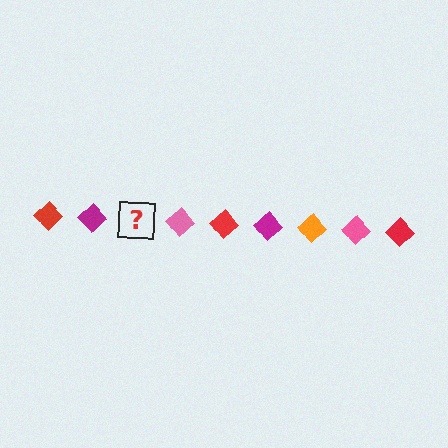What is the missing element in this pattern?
The missing element is an orange diamond.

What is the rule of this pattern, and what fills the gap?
The rule is that the pattern cycles through red, magenta, orange, pink diamonds. The gap should be filled with an orange diamond.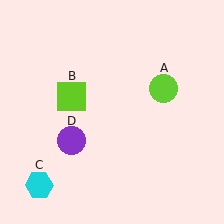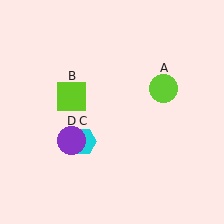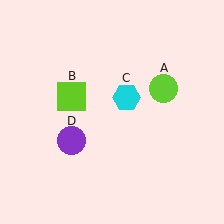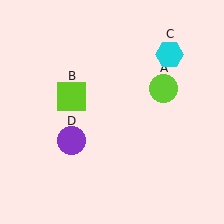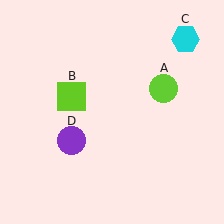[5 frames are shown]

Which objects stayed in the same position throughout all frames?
Lime circle (object A) and lime square (object B) and purple circle (object D) remained stationary.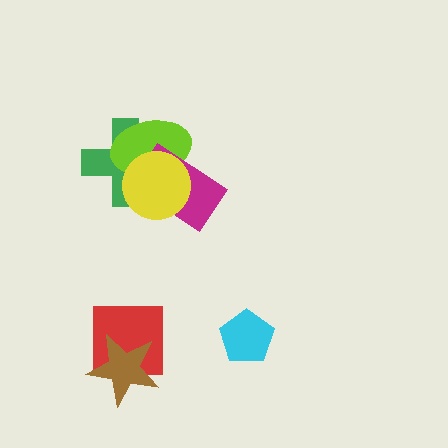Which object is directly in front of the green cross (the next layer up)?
The lime ellipse is directly in front of the green cross.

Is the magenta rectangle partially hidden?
Yes, it is partially covered by another shape.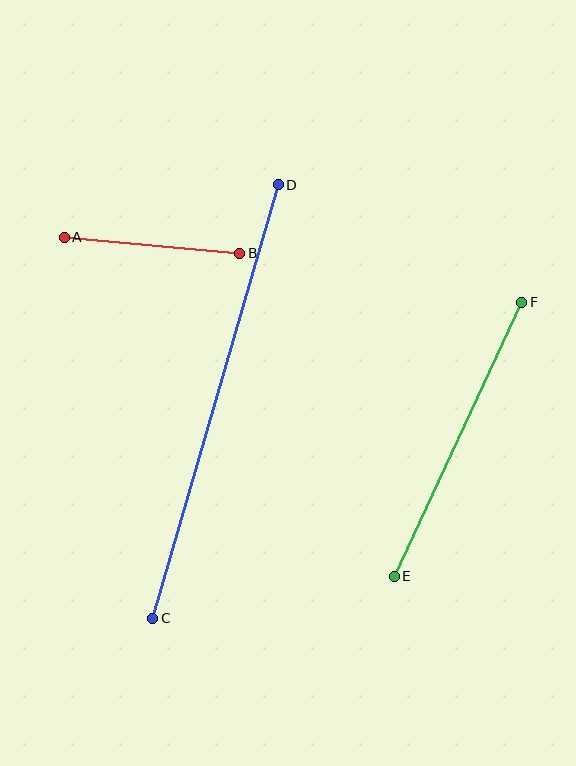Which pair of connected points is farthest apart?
Points C and D are farthest apart.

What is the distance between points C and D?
The distance is approximately 451 pixels.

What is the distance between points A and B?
The distance is approximately 176 pixels.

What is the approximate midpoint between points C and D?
The midpoint is at approximately (216, 401) pixels.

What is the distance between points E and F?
The distance is approximately 302 pixels.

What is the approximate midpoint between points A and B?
The midpoint is at approximately (152, 245) pixels.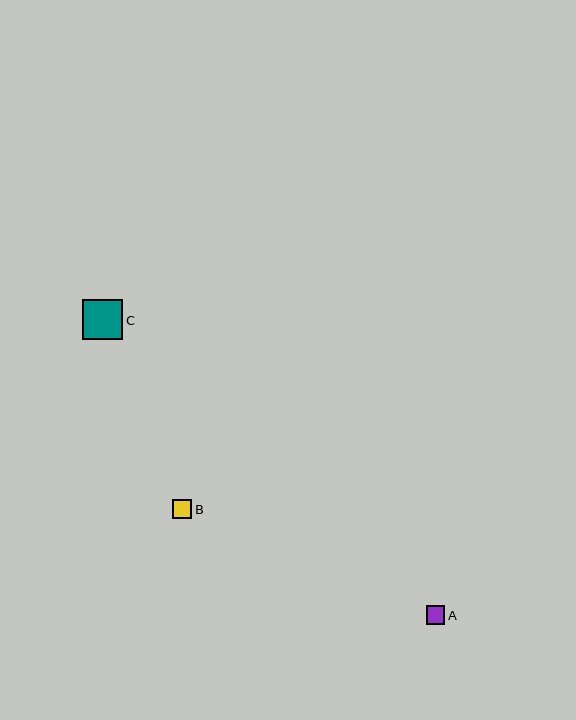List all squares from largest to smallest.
From largest to smallest: C, B, A.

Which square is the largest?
Square C is the largest with a size of approximately 40 pixels.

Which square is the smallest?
Square A is the smallest with a size of approximately 18 pixels.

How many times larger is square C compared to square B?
Square C is approximately 2.1 times the size of square B.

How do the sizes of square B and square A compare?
Square B and square A are approximately the same size.